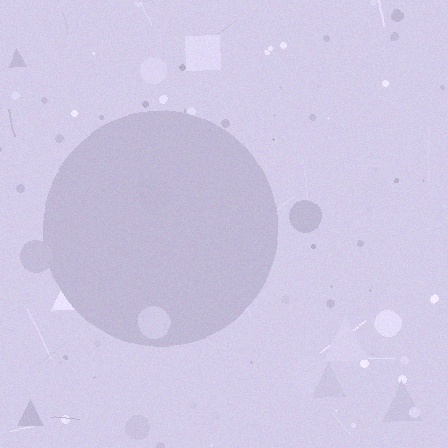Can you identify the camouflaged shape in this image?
The camouflaged shape is a circle.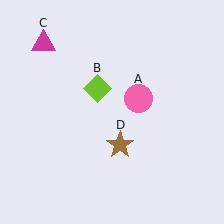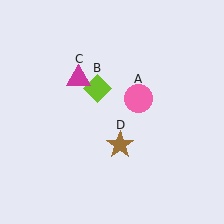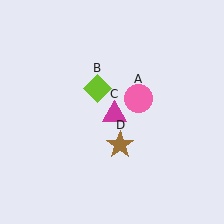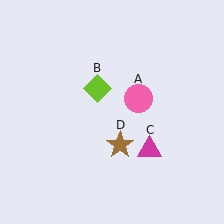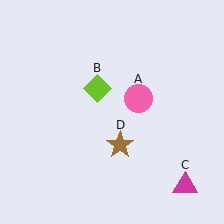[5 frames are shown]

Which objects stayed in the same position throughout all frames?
Pink circle (object A) and lime diamond (object B) and brown star (object D) remained stationary.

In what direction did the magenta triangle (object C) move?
The magenta triangle (object C) moved down and to the right.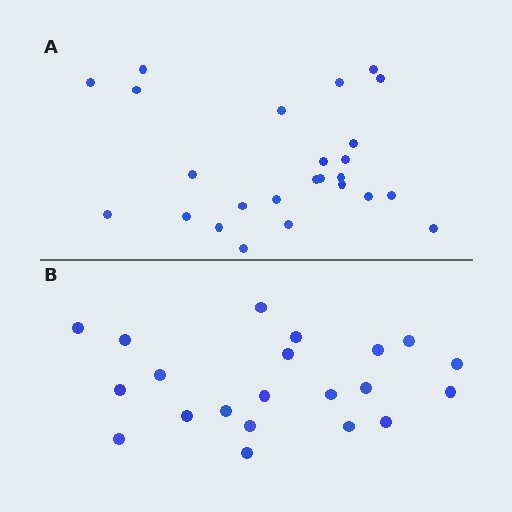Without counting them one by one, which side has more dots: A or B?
Region A (the top region) has more dots.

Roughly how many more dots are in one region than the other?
Region A has about 4 more dots than region B.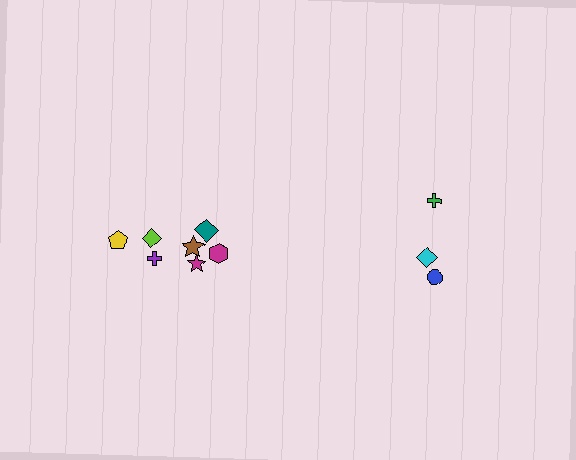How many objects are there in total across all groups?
There are 10 objects.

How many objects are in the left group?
There are 7 objects.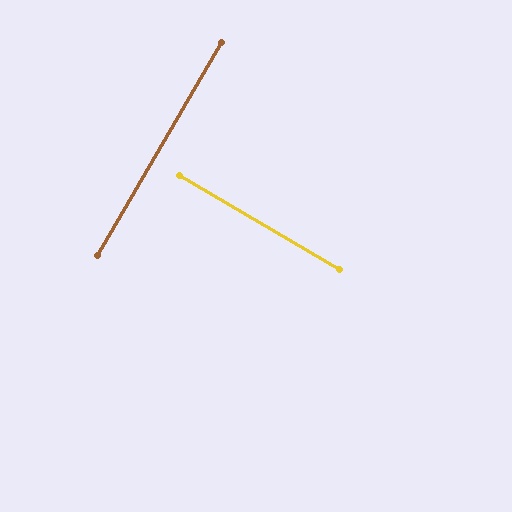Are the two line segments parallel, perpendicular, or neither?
Perpendicular — they meet at approximately 90°.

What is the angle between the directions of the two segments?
Approximately 90 degrees.